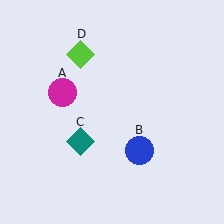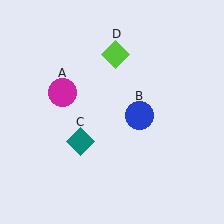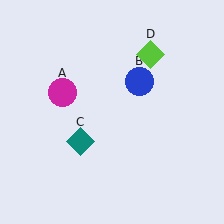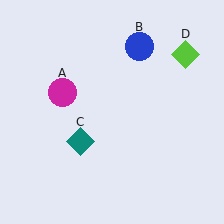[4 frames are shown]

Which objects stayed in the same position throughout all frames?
Magenta circle (object A) and teal diamond (object C) remained stationary.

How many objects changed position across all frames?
2 objects changed position: blue circle (object B), lime diamond (object D).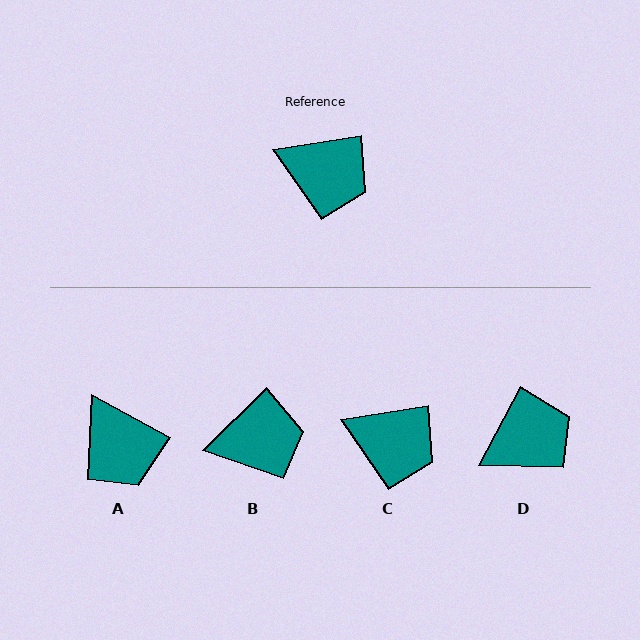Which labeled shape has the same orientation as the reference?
C.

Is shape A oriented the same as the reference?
No, it is off by about 38 degrees.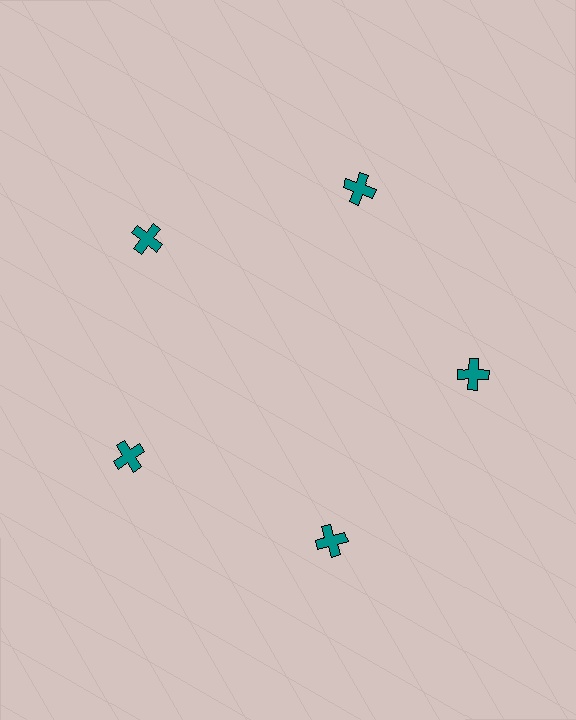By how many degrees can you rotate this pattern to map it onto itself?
The pattern maps onto itself every 72 degrees of rotation.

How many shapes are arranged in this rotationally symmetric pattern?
There are 5 shapes, arranged in 5 groups of 1.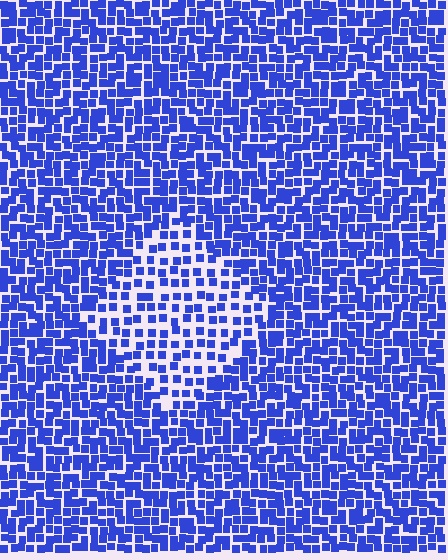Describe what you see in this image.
The image contains small blue elements arranged at two different densities. A diamond-shaped region is visible where the elements are less densely packed than the surrounding area.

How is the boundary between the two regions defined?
The boundary is defined by a change in element density (approximately 1.8x ratio). All elements are the same color, size, and shape.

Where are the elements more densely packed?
The elements are more densely packed outside the diamond boundary.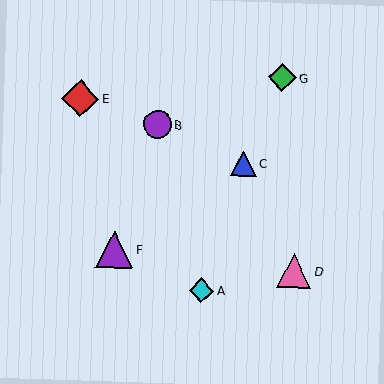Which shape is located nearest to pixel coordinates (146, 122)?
The purple circle (labeled B) at (158, 125) is nearest to that location.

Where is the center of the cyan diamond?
The center of the cyan diamond is at (202, 290).